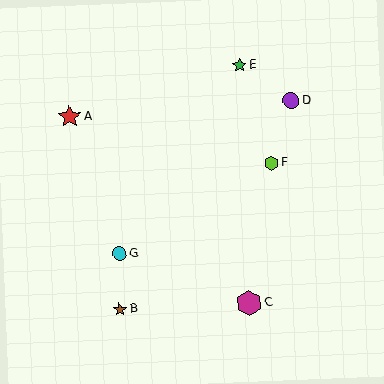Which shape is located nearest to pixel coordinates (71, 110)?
The red star (labeled A) at (70, 116) is nearest to that location.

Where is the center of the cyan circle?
The center of the cyan circle is at (119, 254).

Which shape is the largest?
The magenta hexagon (labeled C) is the largest.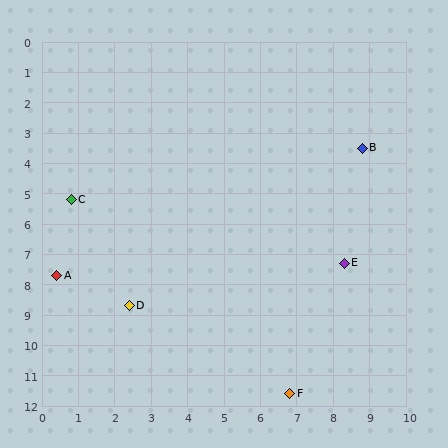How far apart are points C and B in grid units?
Points C and B are about 8.2 grid units apart.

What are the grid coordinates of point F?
Point F is at approximately (6.8, 11.6).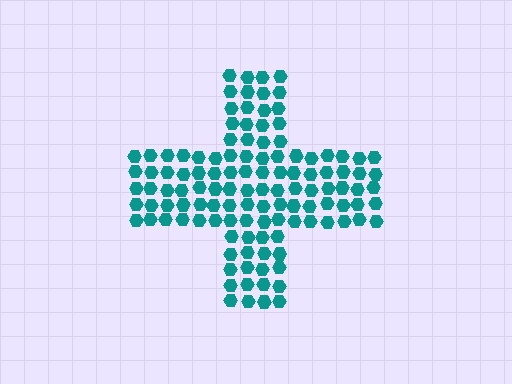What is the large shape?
The large shape is a cross.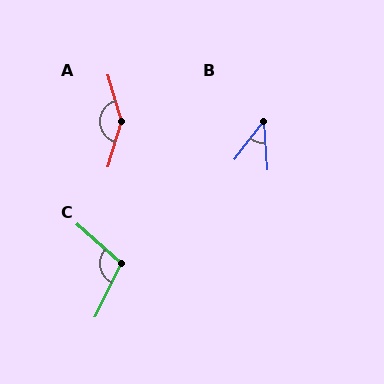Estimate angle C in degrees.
Approximately 106 degrees.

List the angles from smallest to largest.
B (42°), C (106°), A (148°).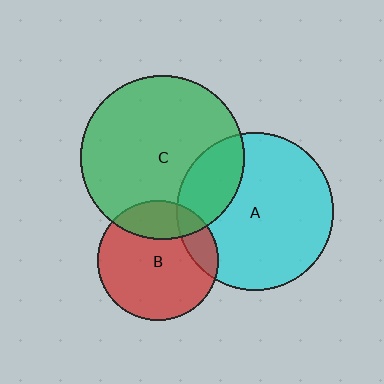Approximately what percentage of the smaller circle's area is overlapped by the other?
Approximately 20%.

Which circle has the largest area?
Circle C (green).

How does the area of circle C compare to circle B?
Approximately 1.8 times.